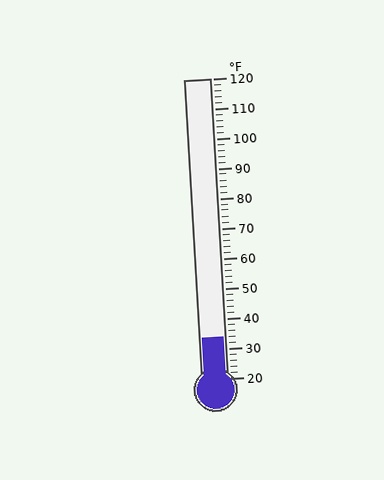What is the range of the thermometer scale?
The thermometer scale ranges from 20°F to 120°F.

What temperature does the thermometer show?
The thermometer shows approximately 34°F.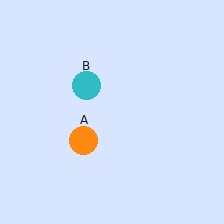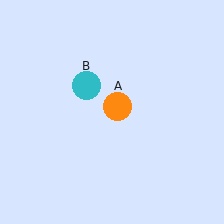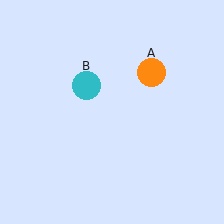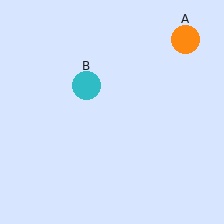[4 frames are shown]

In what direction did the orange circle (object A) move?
The orange circle (object A) moved up and to the right.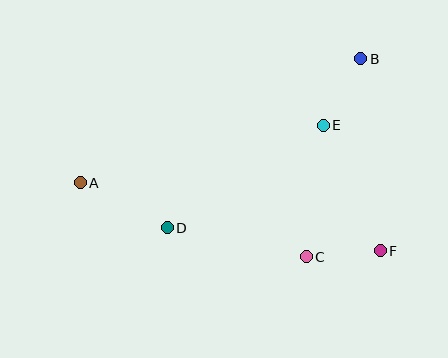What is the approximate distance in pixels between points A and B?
The distance between A and B is approximately 306 pixels.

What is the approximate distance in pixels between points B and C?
The distance between B and C is approximately 205 pixels.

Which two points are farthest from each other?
Points A and F are farthest from each other.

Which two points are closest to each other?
Points C and F are closest to each other.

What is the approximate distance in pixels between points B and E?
The distance between B and E is approximately 76 pixels.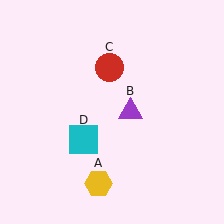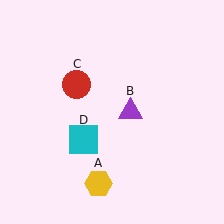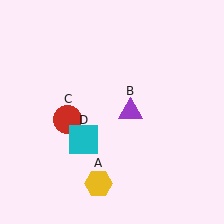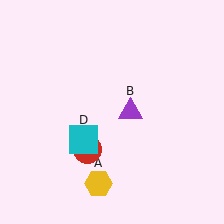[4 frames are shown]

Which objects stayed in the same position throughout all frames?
Yellow hexagon (object A) and purple triangle (object B) and cyan square (object D) remained stationary.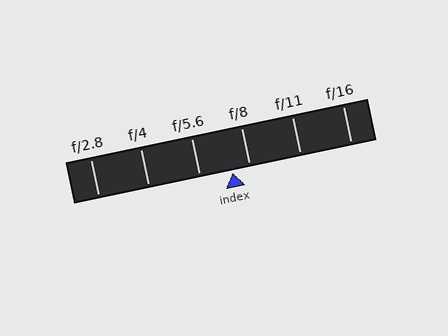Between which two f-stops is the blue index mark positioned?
The index mark is between f/5.6 and f/8.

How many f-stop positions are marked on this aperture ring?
There are 6 f-stop positions marked.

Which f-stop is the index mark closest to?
The index mark is closest to f/8.